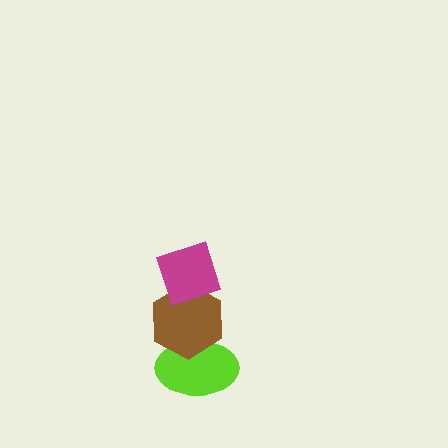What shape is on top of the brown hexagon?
The magenta diamond is on top of the brown hexagon.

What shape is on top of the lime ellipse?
The brown hexagon is on top of the lime ellipse.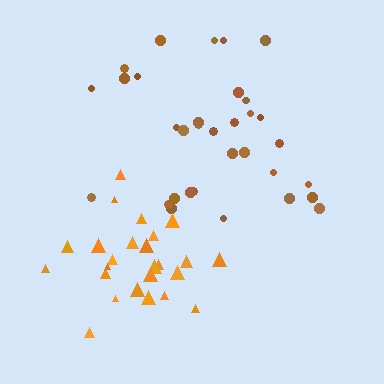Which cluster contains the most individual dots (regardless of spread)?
Brown (34).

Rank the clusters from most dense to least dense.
orange, brown.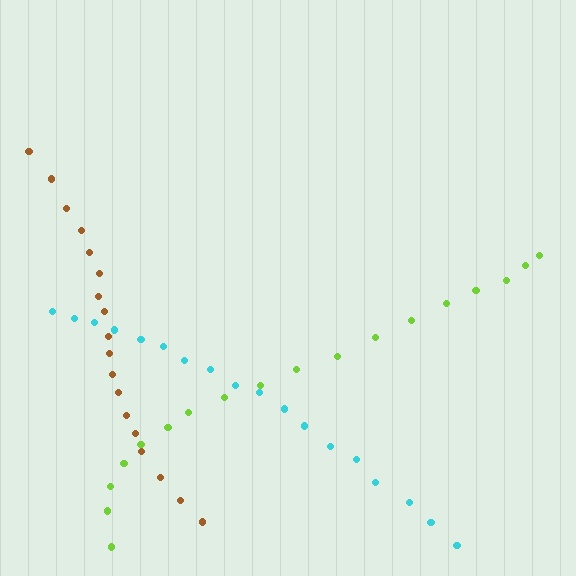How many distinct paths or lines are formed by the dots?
There are 3 distinct paths.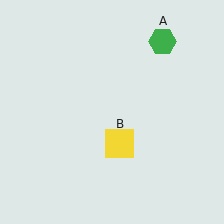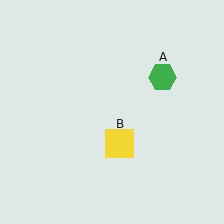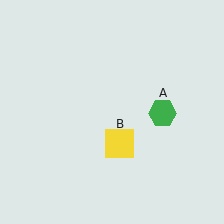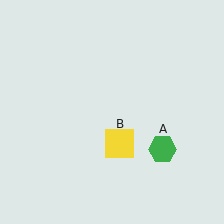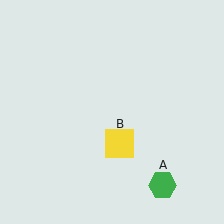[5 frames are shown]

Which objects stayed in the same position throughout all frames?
Yellow square (object B) remained stationary.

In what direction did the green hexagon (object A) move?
The green hexagon (object A) moved down.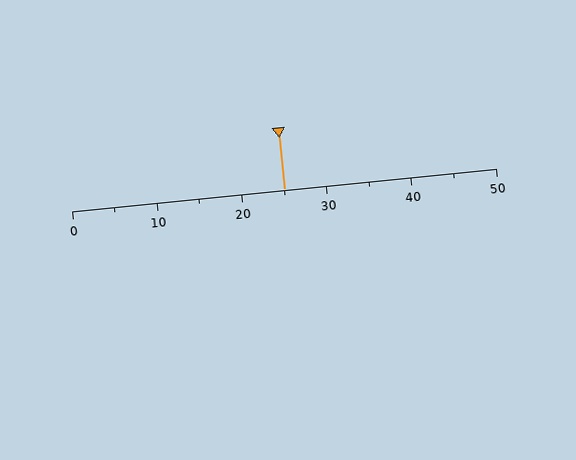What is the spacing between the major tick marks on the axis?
The major ticks are spaced 10 apart.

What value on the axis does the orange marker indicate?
The marker indicates approximately 25.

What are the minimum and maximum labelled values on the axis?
The axis runs from 0 to 50.